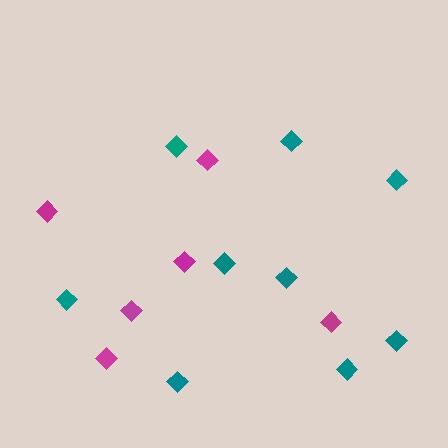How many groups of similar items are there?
There are 2 groups: one group of teal diamonds (9) and one group of magenta diamonds (6).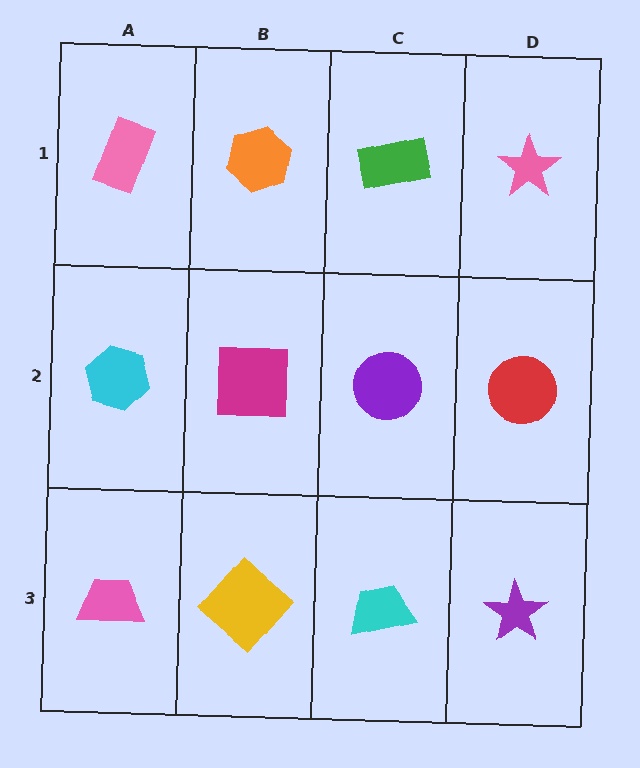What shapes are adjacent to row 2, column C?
A green rectangle (row 1, column C), a cyan trapezoid (row 3, column C), a magenta square (row 2, column B), a red circle (row 2, column D).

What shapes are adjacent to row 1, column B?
A magenta square (row 2, column B), a pink rectangle (row 1, column A), a green rectangle (row 1, column C).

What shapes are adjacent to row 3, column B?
A magenta square (row 2, column B), a pink trapezoid (row 3, column A), a cyan trapezoid (row 3, column C).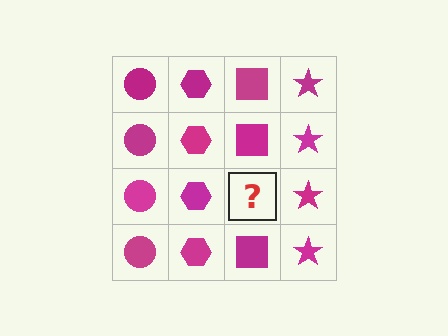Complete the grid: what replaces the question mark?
The question mark should be replaced with a magenta square.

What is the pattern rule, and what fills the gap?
The rule is that each column has a consistent shape. The gap should be filled with a magenta square.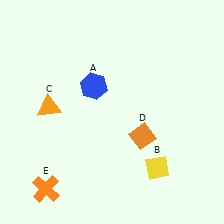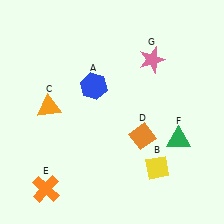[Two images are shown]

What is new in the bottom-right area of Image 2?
A green triangle (F) was added in the bottom-right area of Image 2.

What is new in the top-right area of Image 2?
A pink star (G) was added in the top-right area of Image 2.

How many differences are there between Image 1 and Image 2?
There are 2 differences between the two images.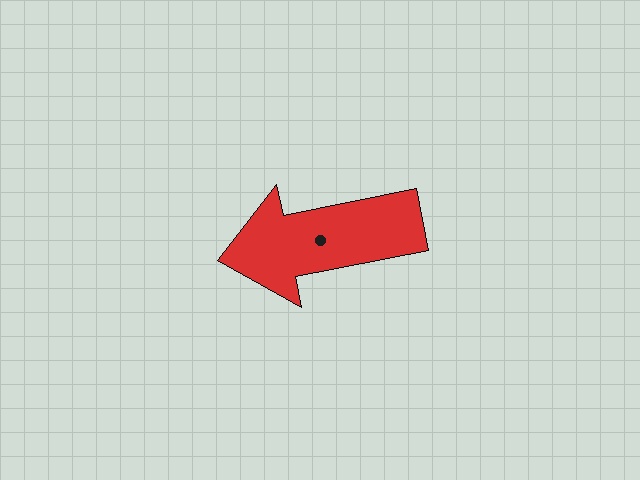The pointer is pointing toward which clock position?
Roughly 9 o'clock.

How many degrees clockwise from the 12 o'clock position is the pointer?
Approximately 259 degrees.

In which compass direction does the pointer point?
West.